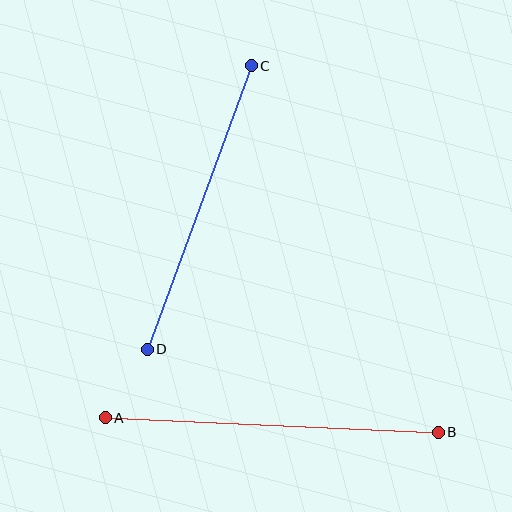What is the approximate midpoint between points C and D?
The midpoint is at approximately (199, 208) pixels.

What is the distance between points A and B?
The distance is approximately 333 pixels.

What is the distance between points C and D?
The distance is approximately 302 pixels.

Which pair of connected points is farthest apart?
Points A and B are farthest apart.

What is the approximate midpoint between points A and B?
The midpoint is at approximately (272, 425) pixels.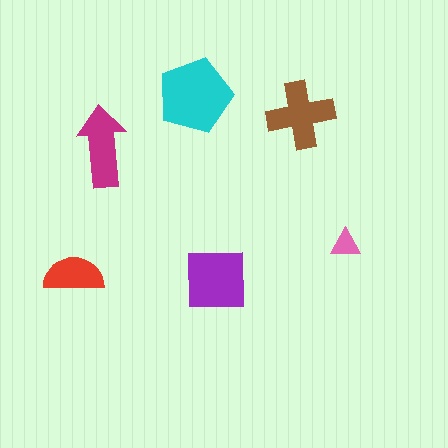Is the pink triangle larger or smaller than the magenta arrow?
Smaller.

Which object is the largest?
The cyan pentagon.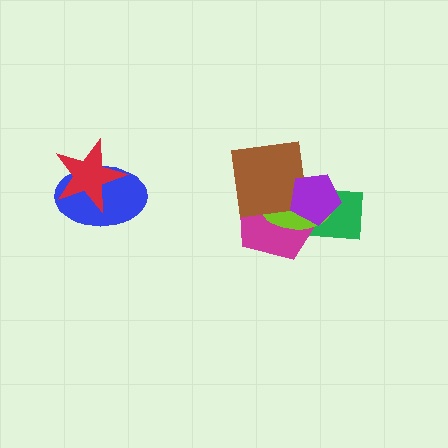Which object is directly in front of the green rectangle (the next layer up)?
The magenta pentagon is directly in front of the green rectangle.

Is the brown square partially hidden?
Yes, it is partially covered by another shape.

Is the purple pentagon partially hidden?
No, no other shape covers it.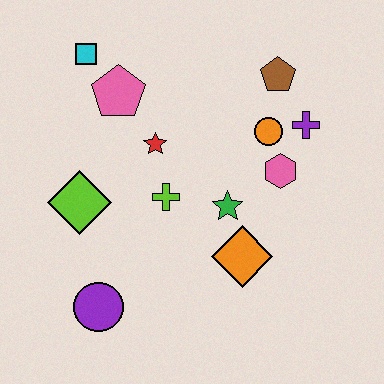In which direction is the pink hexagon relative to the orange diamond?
The pink hexagon is above the orange diamond.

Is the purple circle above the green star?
No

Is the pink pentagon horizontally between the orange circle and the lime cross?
No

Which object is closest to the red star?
The lime cross is closest to the red star.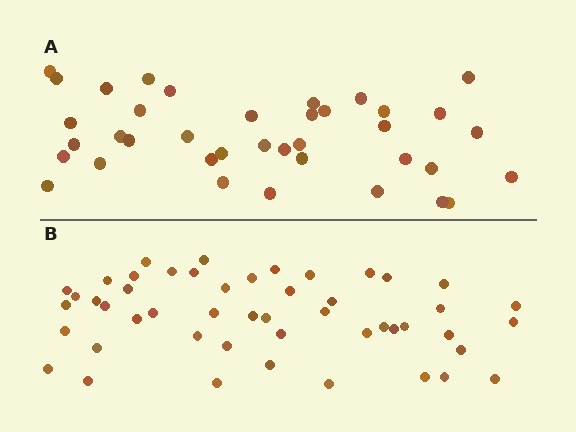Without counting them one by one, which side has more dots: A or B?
Region B (the bottom region) has more dots.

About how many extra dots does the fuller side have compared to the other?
Region B has roughly 12 or so more dots than region A.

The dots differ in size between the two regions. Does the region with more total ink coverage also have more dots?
No. Region A has more total ink coverage because its dots are larger, but region B actually contains more individual dots. Total area can be misleading — the number of items is what matters here.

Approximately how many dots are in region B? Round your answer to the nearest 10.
About 50 dots. (The exact count is 49, which rounds to 50.)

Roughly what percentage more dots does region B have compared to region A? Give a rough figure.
About 30% more.